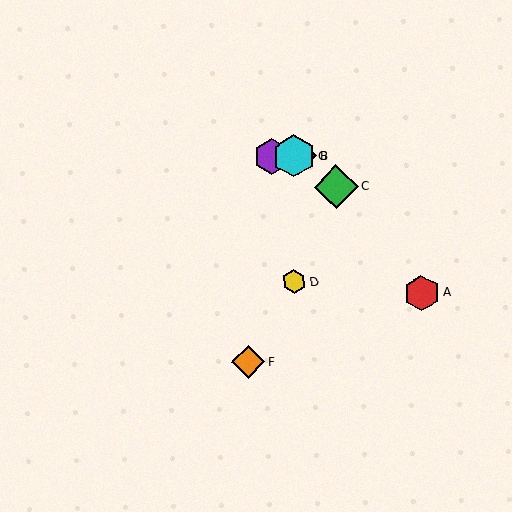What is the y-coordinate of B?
Object B is at y≈156.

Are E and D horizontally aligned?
No, E is at y≈156 and D is at y≈282.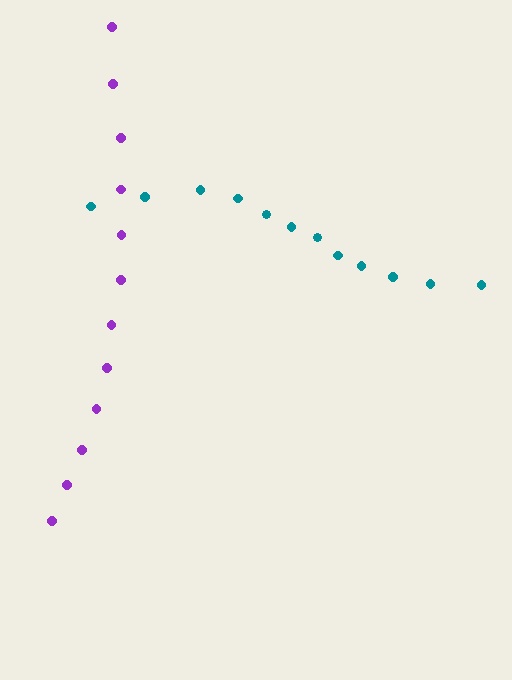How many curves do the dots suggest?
There are 2 distinct paths.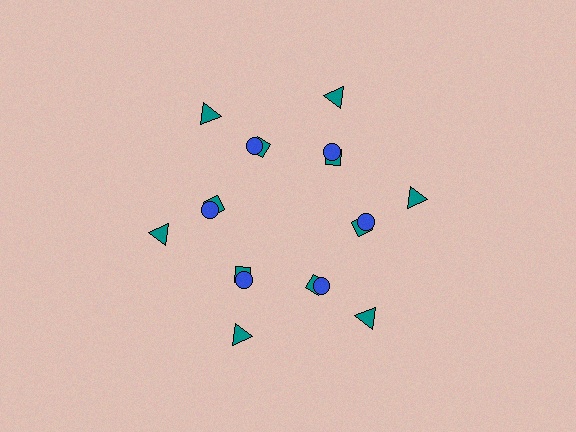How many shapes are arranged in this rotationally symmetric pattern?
There are 18 shapes, arranged in 6 groups of 3.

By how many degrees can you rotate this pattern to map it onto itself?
The pattern maps onto itself every 60 degrees of rotation.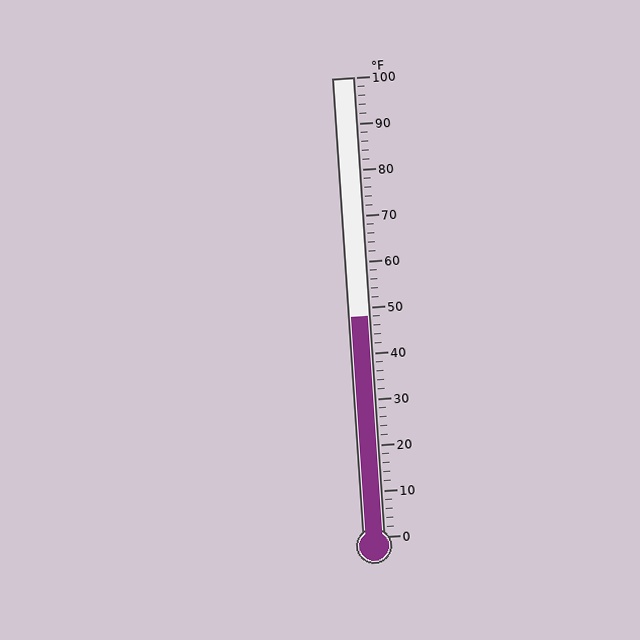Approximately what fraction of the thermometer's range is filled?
The thermometer is filled to approximately 50% of its range.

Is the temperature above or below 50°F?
The temperature is below 50°F.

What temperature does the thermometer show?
The thermometer shows approximately 48°F.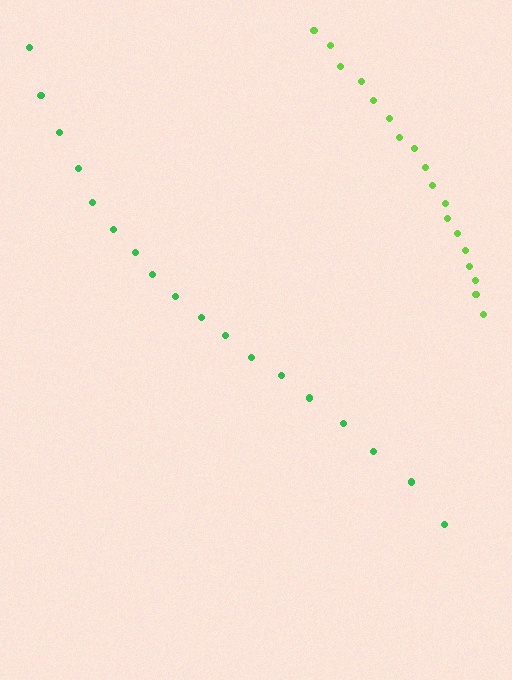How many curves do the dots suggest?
There are 2 distinct paths.